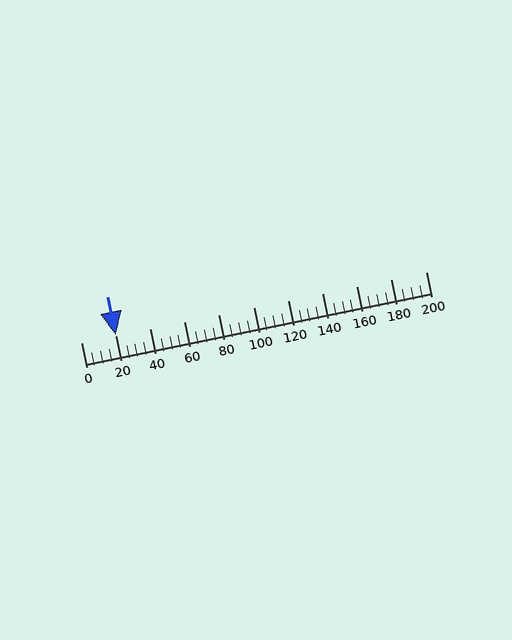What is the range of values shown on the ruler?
The ruler shows values from 0 to 200.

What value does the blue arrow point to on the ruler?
The blue arrow points to approximately 20.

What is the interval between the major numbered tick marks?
The major tick marks are spaced 20 units apart.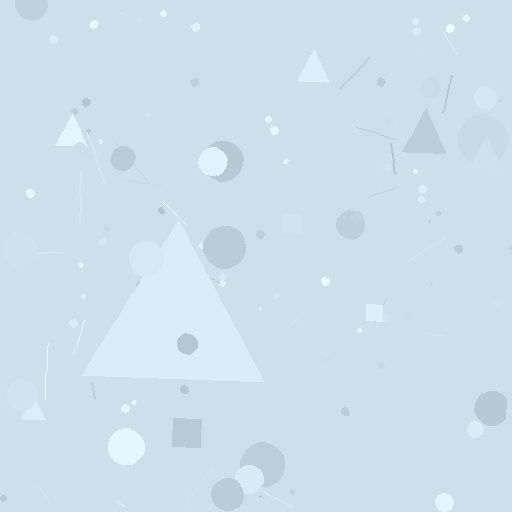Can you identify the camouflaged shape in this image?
The camouflaged shape is a triangle.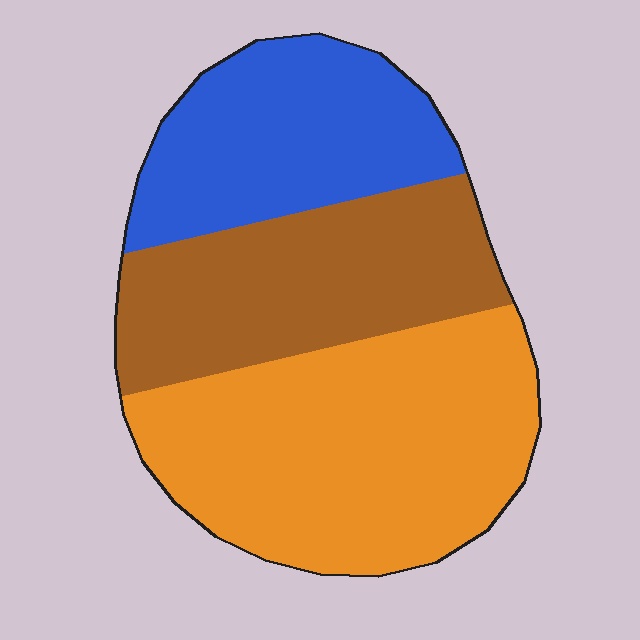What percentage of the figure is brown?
Brown covers roughly 30% of the figure.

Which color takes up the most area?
Orange, at roughly 45%.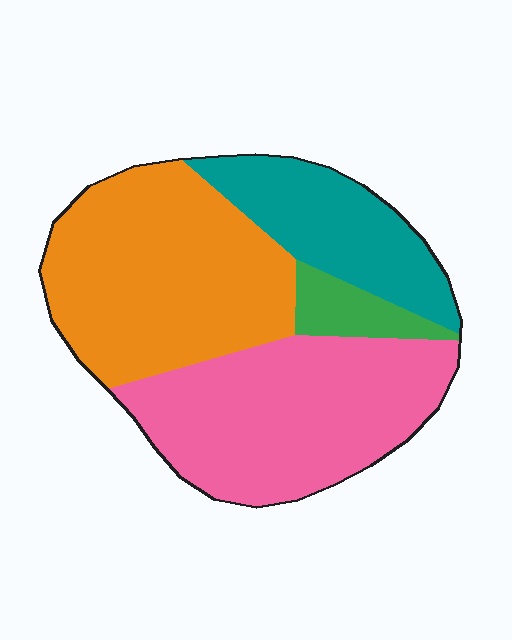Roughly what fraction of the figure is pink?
Pink covers roughly 35% of the figure.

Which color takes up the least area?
Green, at roughly 5%.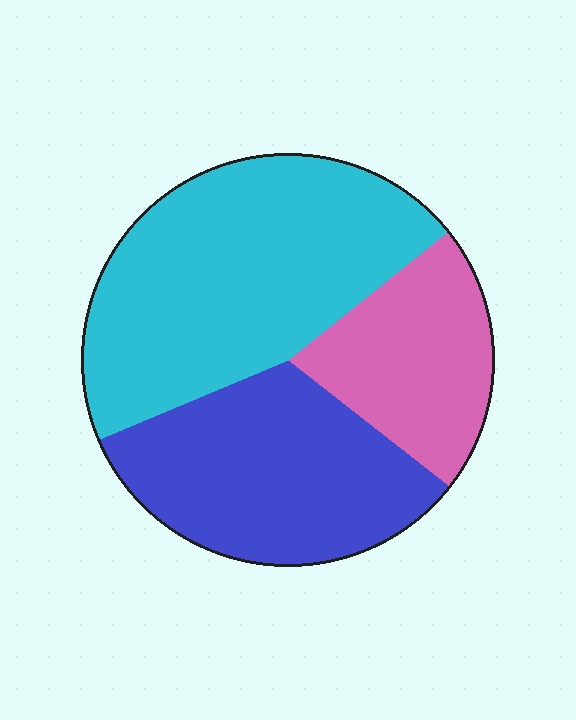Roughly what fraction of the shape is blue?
Blue takes up about one third (1/3) of the shape.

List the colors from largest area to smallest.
From largest to smallest: cyan, blue, pink.